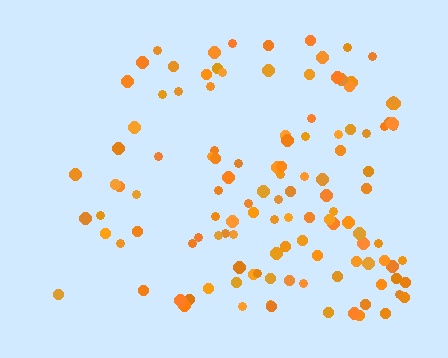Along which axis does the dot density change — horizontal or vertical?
Horizontal.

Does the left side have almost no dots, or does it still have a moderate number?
Still a moderate number, just noticeably fewer than the right.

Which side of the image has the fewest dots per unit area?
The left.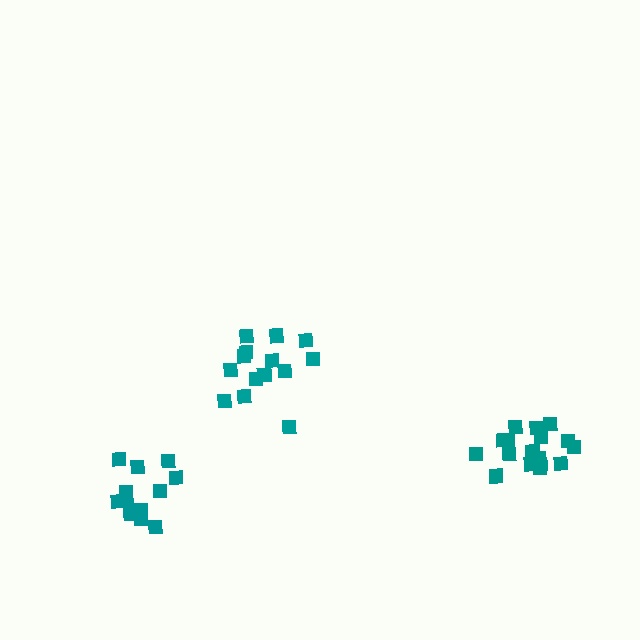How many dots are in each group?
Group 1: 17 dots, Group 2: 13 dots, Group 3: 14 dots (44 total).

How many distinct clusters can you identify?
There are 3 distinct clusters.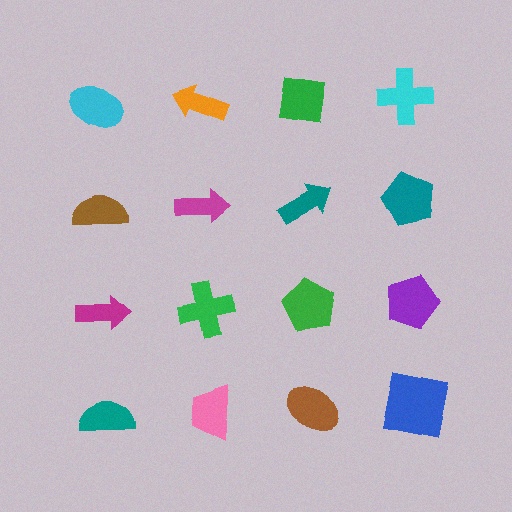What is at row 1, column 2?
An orange arrow.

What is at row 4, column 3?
A brown ellipse.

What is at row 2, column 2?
A magenta arrow.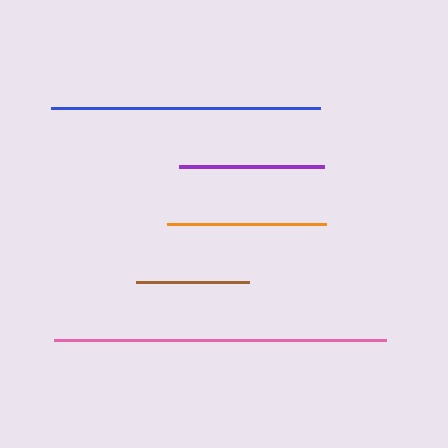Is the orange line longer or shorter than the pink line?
The pink line is longer than the orange line.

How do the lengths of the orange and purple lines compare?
The orange and purple lines are approximately the same length.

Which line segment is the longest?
The pink line is the longest at approximately 332 pixels.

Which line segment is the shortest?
The brown line is the shortest at approximately 113 pixels.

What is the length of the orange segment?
The orange segment is approximately 160 pixels long.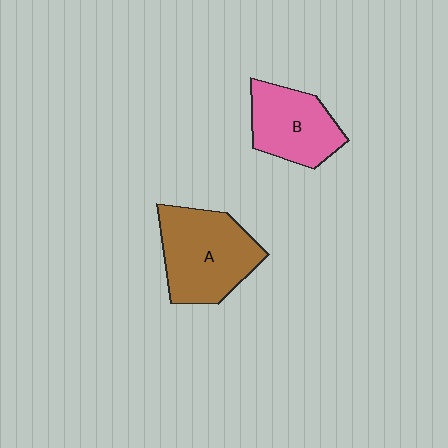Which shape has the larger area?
Shape A (brown).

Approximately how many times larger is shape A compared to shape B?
Approximately 1.3 times.